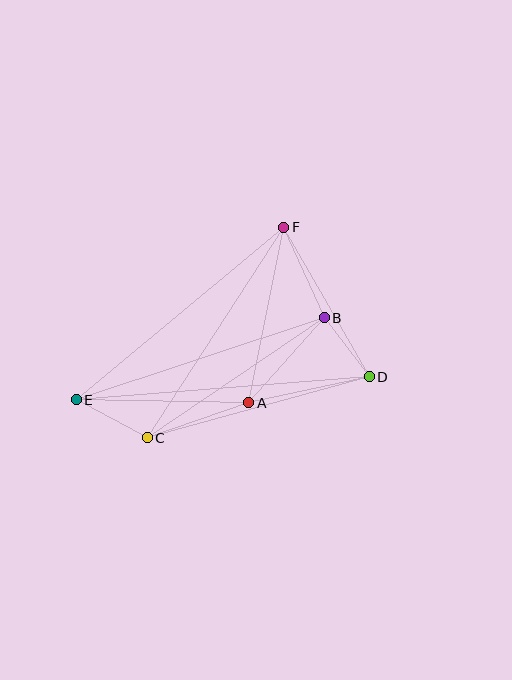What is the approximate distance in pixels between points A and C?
The distance between A and C is approximately 107 pixels.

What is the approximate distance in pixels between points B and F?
The distance between B and F is approximately 99 pixels.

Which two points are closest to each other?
Points B and D are closest to each other.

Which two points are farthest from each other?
Points D and E are farthest from each other.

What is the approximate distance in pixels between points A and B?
The distance between A and B is approximately 113 pixels.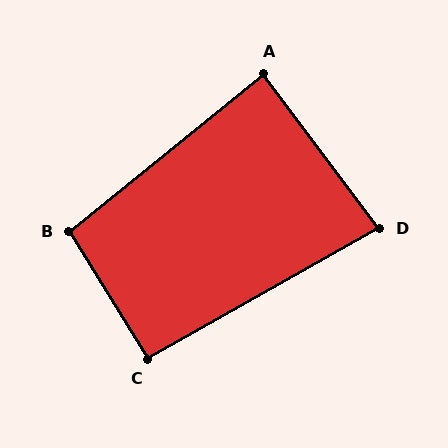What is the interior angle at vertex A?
Approximately 88 degrees (approximately right).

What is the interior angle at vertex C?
Approximately 92 degrees (approximately right).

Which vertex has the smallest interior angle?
D, at approximately 83 degrees.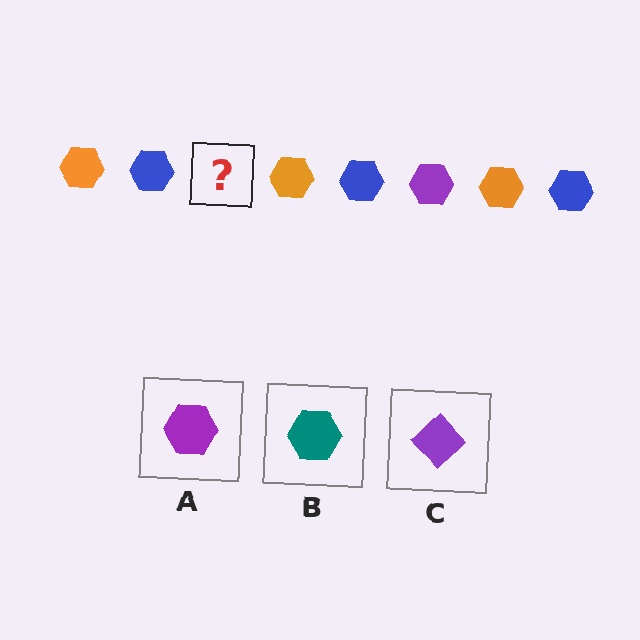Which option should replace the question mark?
Option A.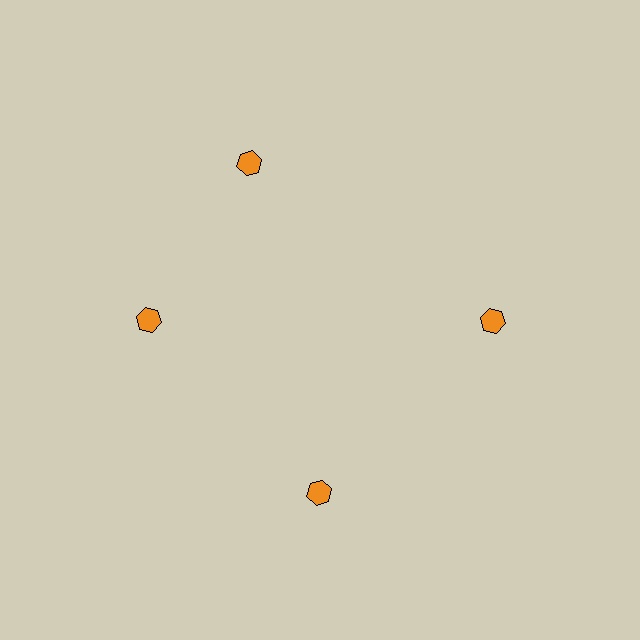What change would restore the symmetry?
The symmetry would be restored by rotating it back into even spacing with its neighbors so that all 4 hexagons sit at equal angles and equal distance from the center.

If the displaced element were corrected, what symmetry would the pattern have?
It would have 4-fold rotational symmetry — the pattern would map onto itself every 90 degrees.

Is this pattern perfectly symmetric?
No. The 4 orange hexagons are arranged in a ring, but one element near the 12 o'clock position is rotated out of alignment along the ring, breaking the 4-fold rotational symmetry.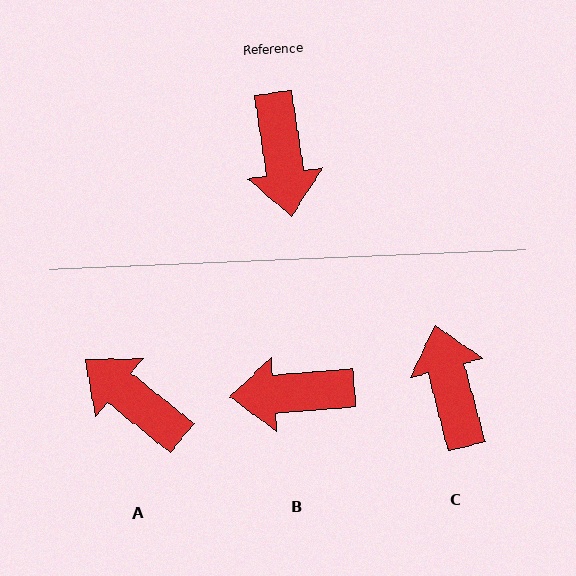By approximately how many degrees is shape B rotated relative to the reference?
Approximately 94 degrees clockwise.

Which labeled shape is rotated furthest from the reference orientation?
C, about 174 degrees away.